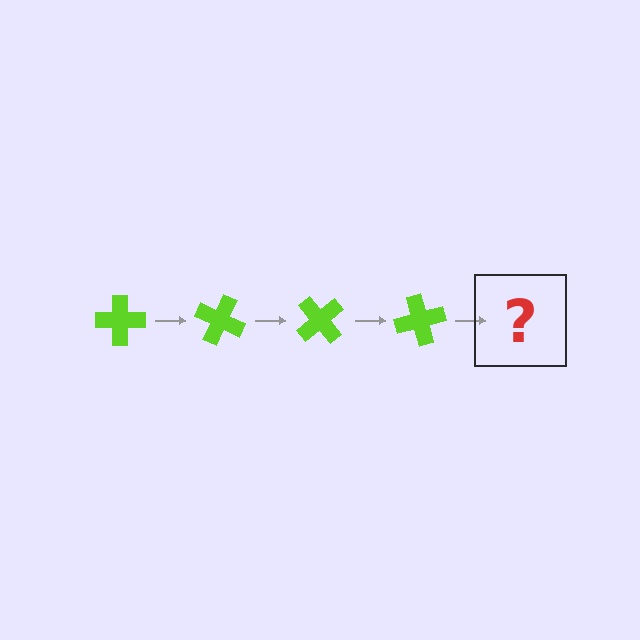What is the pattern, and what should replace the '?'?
The pattern is that the cross rotates 25 degrees each step. The '?' should be a lime cross rotated 100 degrees.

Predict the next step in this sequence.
The next step is a lime cross rotated 100 degrees.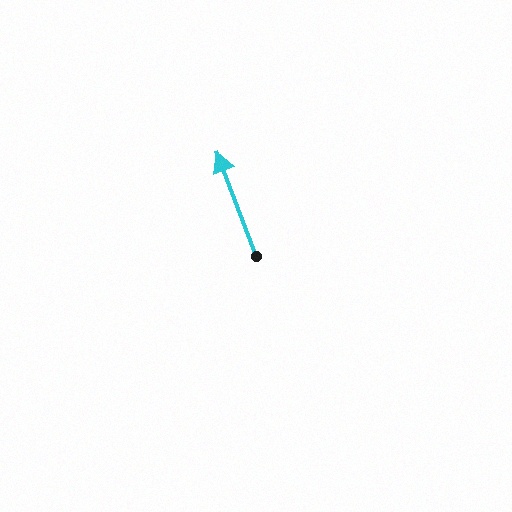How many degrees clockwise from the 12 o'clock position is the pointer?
Approximately 339 degrees.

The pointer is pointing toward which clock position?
Roughly 11 o'clock.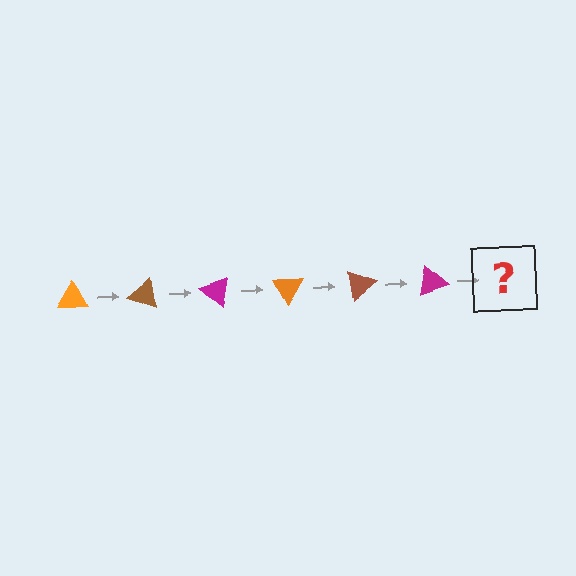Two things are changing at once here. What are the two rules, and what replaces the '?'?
The two rules are that it rotates 20 degrees each step and the color cycles through orange, brown, and magenta. The '?' should be an orange triangle, rotated 120 degrees from the start.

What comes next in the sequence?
The next element should be an orange triangle, rotated 120 degrees from the start.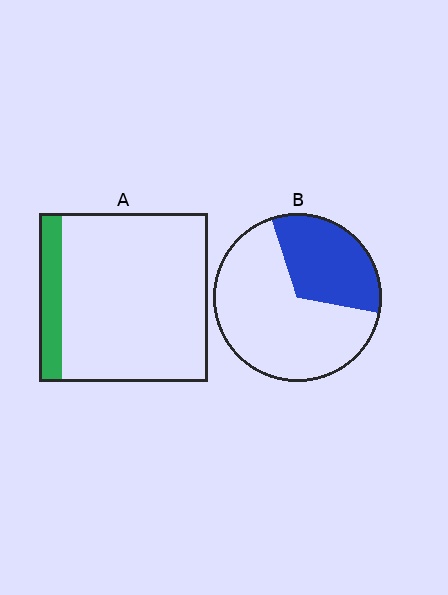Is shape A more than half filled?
No.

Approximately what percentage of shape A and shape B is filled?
A is approximately 15% and B is approximately 35%.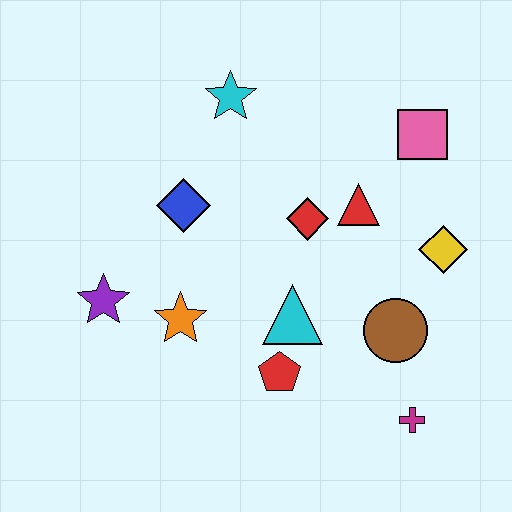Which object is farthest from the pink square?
The purple star is farthest from the pink square.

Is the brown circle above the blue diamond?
No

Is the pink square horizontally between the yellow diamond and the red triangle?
Yes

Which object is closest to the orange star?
The purple star is closest to the orange star.